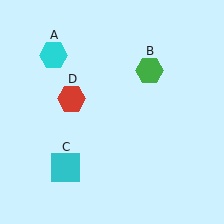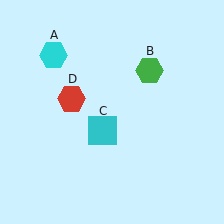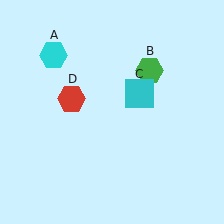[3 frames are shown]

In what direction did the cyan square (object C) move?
The cyan square (object C) moved up and to the right.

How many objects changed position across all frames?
1 object changed position: cyan square (object C).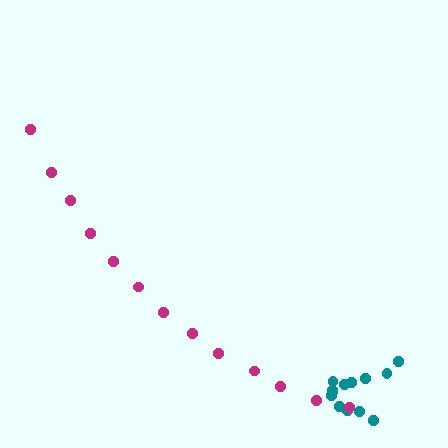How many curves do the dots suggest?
There are 2 distinct paths.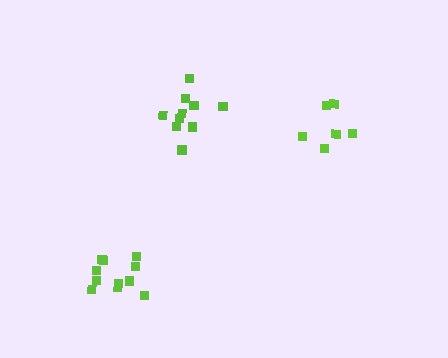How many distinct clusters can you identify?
There are 3 distinct clusters.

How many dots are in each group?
Group 1: 10 dots, Group 2: 11 dots, Group 3: 6 dots (27 total).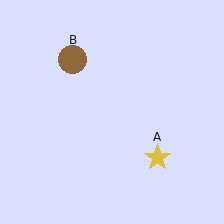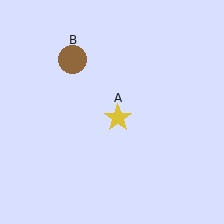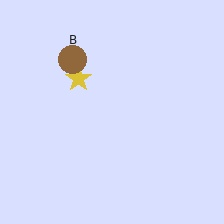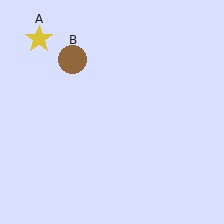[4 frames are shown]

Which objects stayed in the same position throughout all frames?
Brown circle (object B) remained stationary.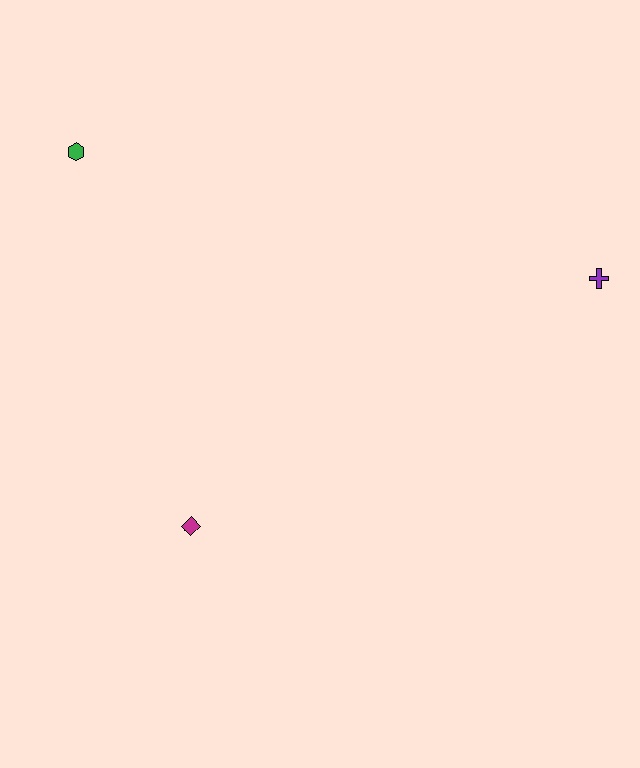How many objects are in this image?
There are 3 objects.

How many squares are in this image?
There are no squares.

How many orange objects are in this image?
There are no orange objects.